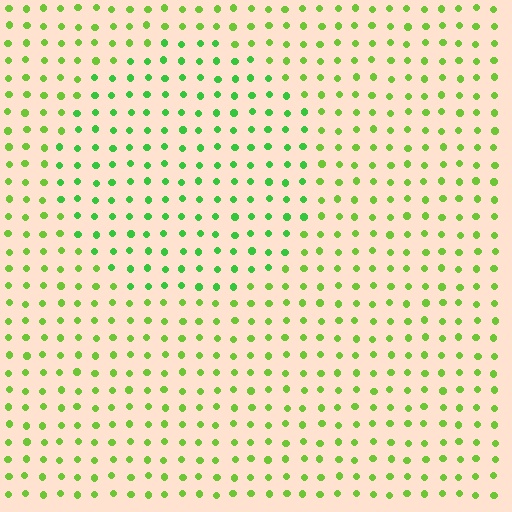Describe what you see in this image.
The image is filled with small lime elements in a uniform arrangement. A circle-shaped region is visible where the elements are tinted to a slightly different hue, forming a subtle color boundary.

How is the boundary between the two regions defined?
The boundary is defined purely by a slight shift in hue (about 26 degrees). Spacing, size, and orientation are identical on both sides.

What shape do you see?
I see a circle.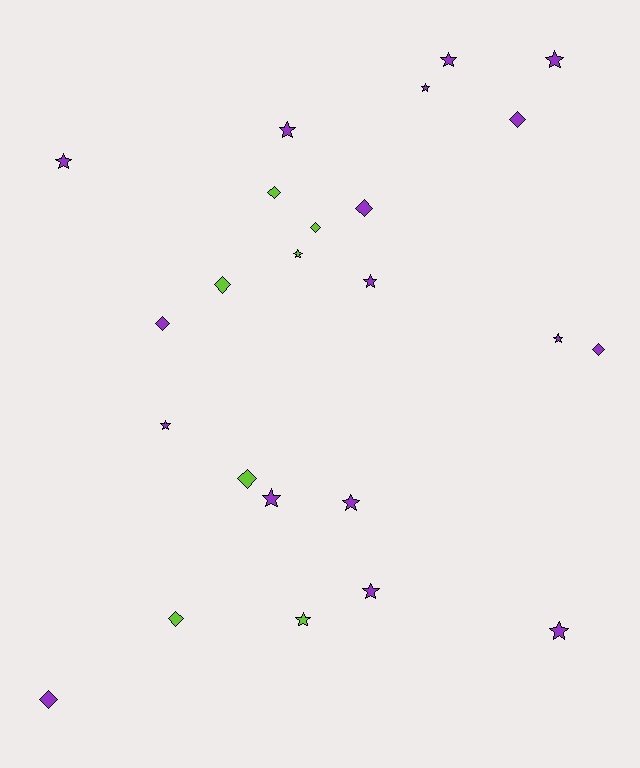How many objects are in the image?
There are 24 objects.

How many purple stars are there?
There are 12 purple stars.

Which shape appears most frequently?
Star, with 14 objects.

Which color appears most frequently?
Purple, with 17 objects.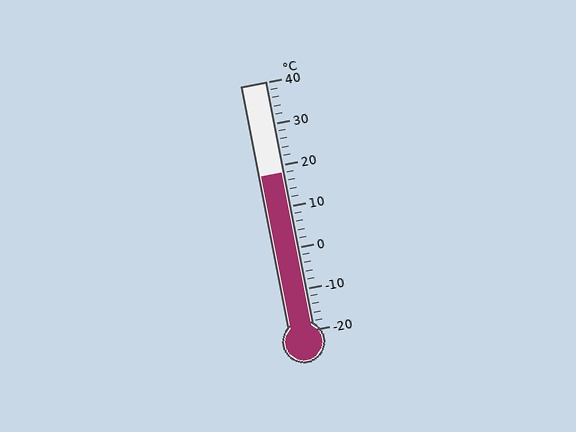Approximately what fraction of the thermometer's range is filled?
The thermometer is filled to approximately 65% of its range.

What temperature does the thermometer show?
The thermometer shows approximately 18°C.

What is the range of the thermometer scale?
The thermometer scale ranges from -20°C to 40°C.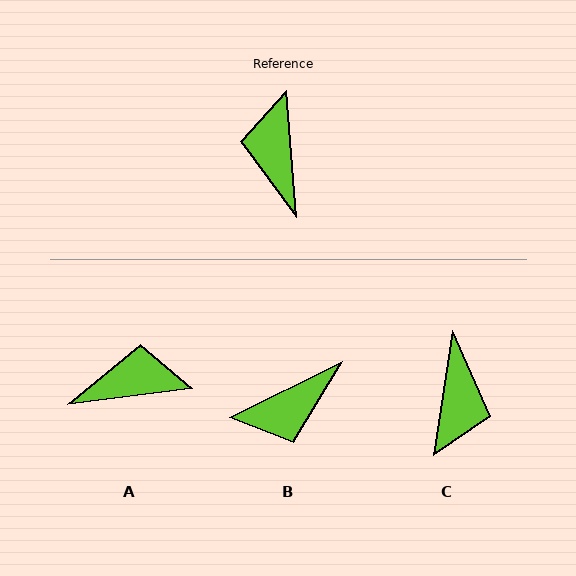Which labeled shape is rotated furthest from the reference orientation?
C, about 167 degrees away.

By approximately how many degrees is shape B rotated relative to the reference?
Approximately 111 degrees counter-clockwise.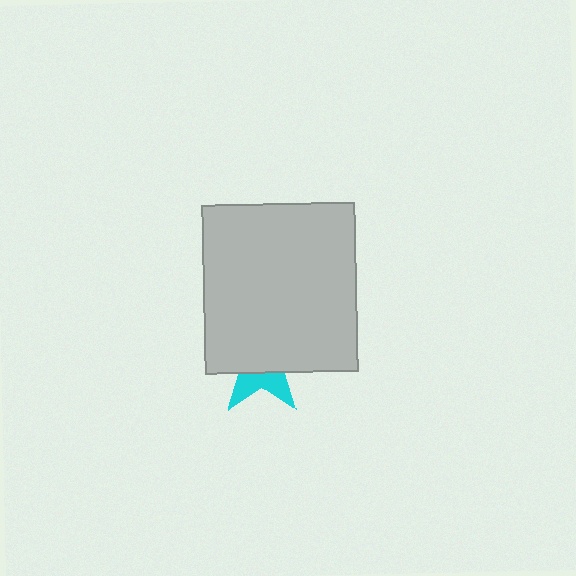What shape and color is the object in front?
The object in front is a light gray rectangle.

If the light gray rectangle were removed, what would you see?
You would see the complete cyan star.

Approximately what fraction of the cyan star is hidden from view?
Roughly 67% of the cyan star is hidden behind the light gray rectangle.